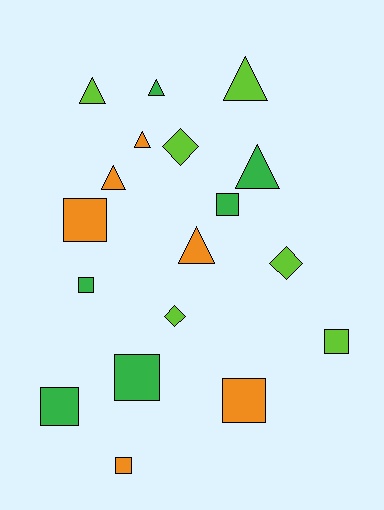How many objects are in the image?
There are 18 objects.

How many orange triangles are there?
There are 3 orange triangles.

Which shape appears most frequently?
Square, with 8 objects.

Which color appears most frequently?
Green, with 6 objects.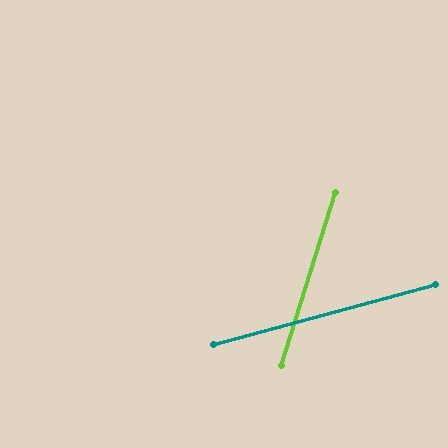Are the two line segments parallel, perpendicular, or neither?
Neither parallel nor perpendicular — they differ by about 57°.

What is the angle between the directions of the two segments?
Approximately 57 degrees.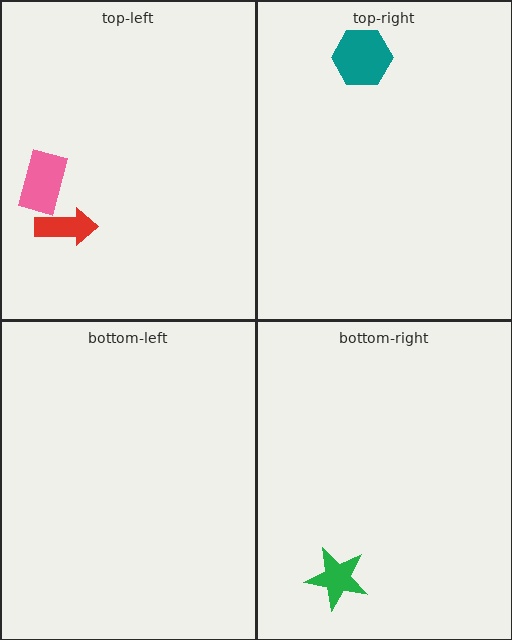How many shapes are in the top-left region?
2.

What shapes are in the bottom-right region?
The green star.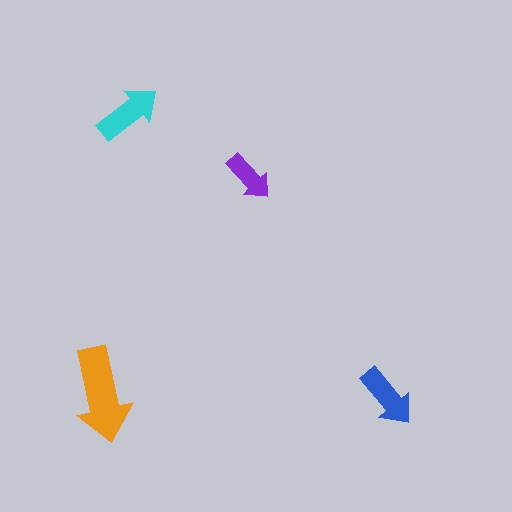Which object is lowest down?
The blue arrow is bottommost.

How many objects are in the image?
There are 4 objects in the image.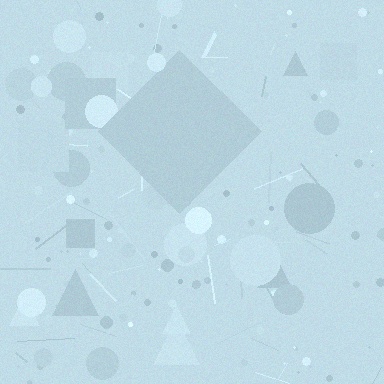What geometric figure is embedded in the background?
A diamond is embedded in the background.